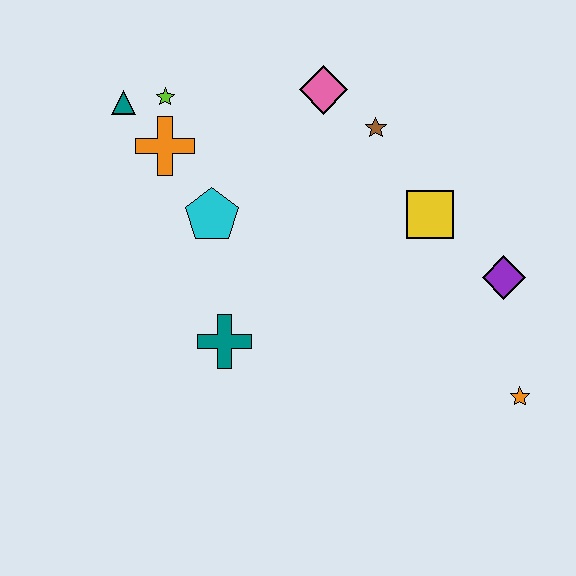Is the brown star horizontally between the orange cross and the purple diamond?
Yes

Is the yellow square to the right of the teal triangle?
Yes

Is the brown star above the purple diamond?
Yes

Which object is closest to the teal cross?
The cyan pentagon is closest to the teal cross.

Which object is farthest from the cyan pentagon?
The orange star is farthest from the cyan pentagon.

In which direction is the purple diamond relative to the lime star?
The purple diamond is to the right of the lime star.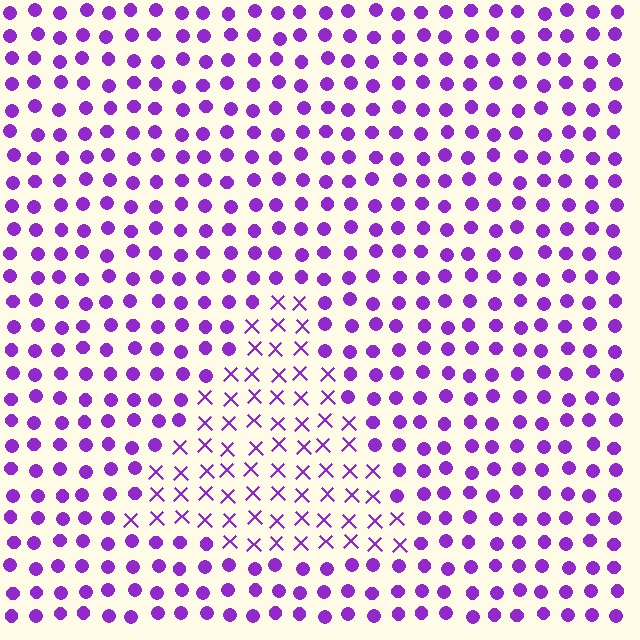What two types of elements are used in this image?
The image uses X marks inside the triangle region and circles outside it.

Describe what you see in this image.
The image is filled with small purple elements arranged in a uniform grid. A triangle-shaped region contains X marks, while the surrounding area contains circles. The boundary is defined purely by the change in element shape.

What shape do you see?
I see a triangle.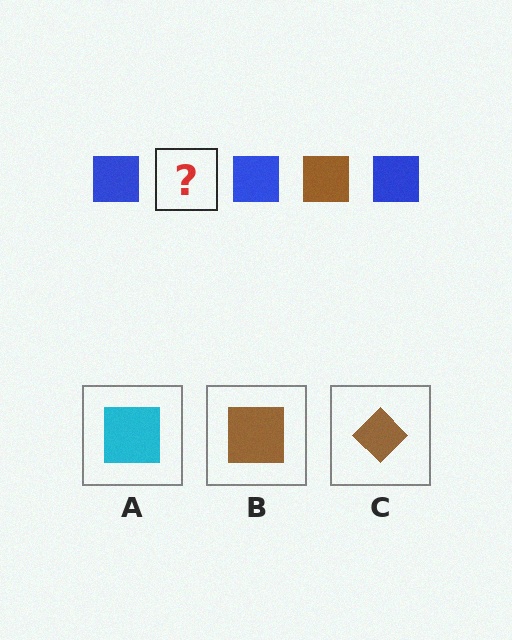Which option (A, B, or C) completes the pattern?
B.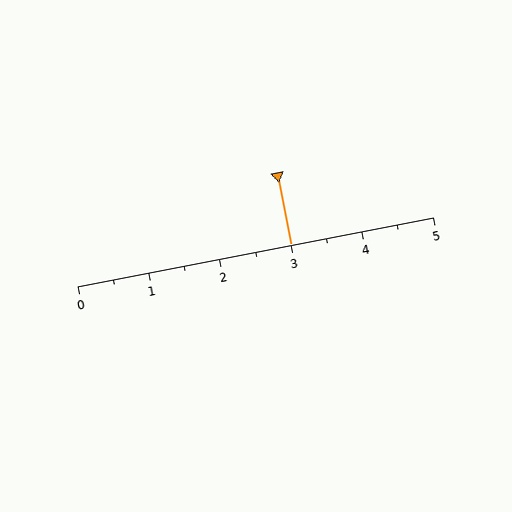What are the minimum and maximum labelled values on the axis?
The axis runs from 0 to 5.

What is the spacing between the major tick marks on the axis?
The major ticks are spaced 1 apart.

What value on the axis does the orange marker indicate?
The marker indicates approximately 3.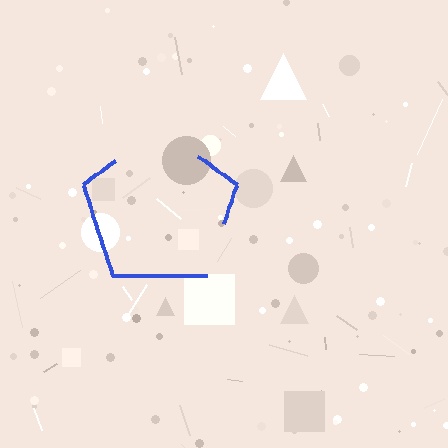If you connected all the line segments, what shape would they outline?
They would outline a pentagon.